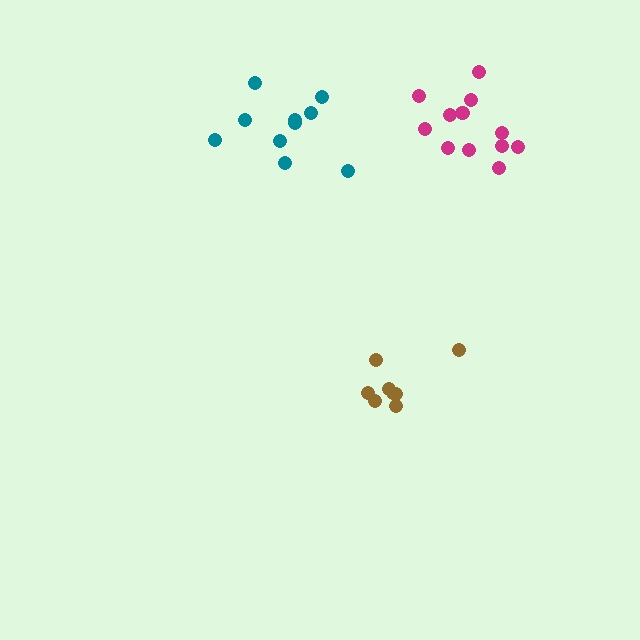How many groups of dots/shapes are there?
There are 3 groups.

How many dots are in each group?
Group 1: 8 dots, Group 2: 12 dots, Group 3: 10 dots (30 total).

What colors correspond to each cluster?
The clusters are colored: brown, magenta, teal.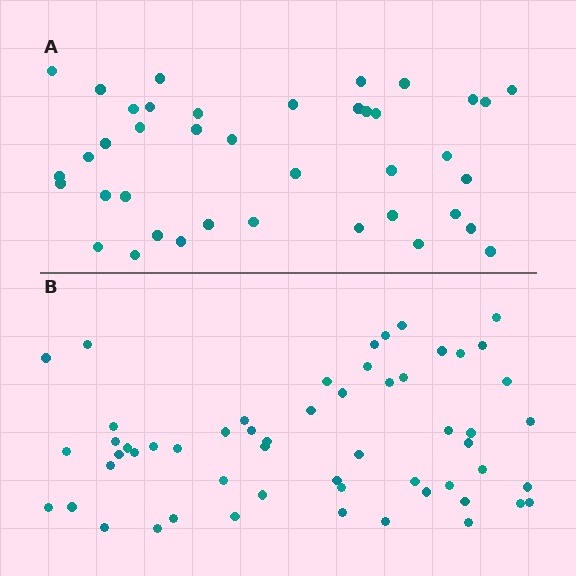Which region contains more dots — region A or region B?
Region B (the bottom region) has more dots.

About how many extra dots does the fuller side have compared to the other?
Region B has approximately 15 more dots than region A.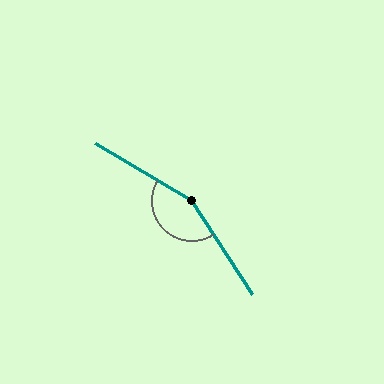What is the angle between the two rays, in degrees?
Approximately 153 degrees.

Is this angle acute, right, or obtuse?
It is obtuse.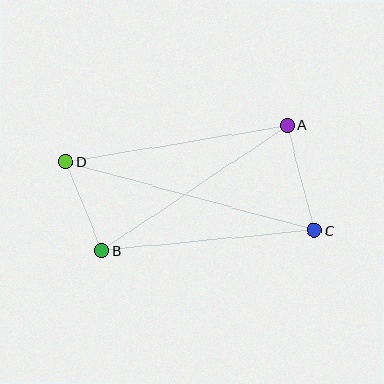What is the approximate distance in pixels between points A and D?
The distance between A and D is approximately 224 pixels.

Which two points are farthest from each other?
Points C and D are farthest from each other.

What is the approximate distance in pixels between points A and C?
The distance between A and C is approximately 108 pixels.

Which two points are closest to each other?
Points B and D are closest to each other.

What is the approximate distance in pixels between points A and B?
The distance between A and B is approximately 224 pixels.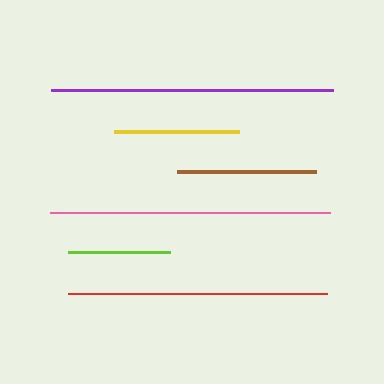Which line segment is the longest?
The purple line is the longest at approximately 283 pixels.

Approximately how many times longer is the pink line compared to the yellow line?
The pink line is approximately 2.2 times the length of the yellow line.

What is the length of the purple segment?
The purple segment is approximately 283 pixels long.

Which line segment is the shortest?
The lime line is the shortest at approximately 102 pixels.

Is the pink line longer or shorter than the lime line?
The pink line is longer than the lime line.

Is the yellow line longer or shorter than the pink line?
The pink line is longer than the yellow line.